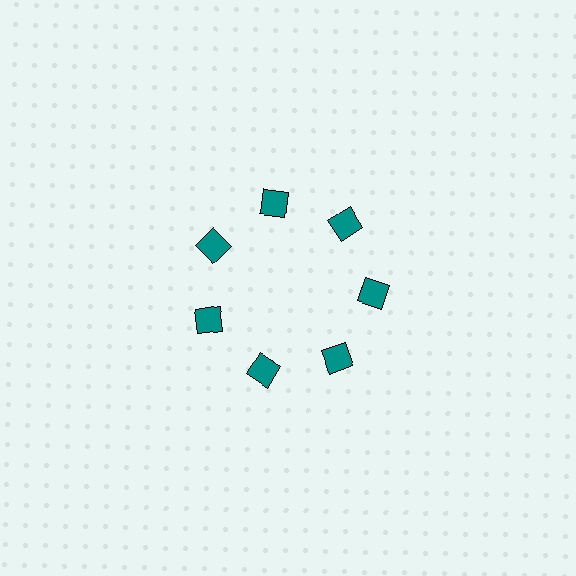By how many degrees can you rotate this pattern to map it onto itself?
The pattern maps onto itself every 51 degrees of rotation.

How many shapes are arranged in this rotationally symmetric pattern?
There are 7 shapes, arranged in 7 groups of 1.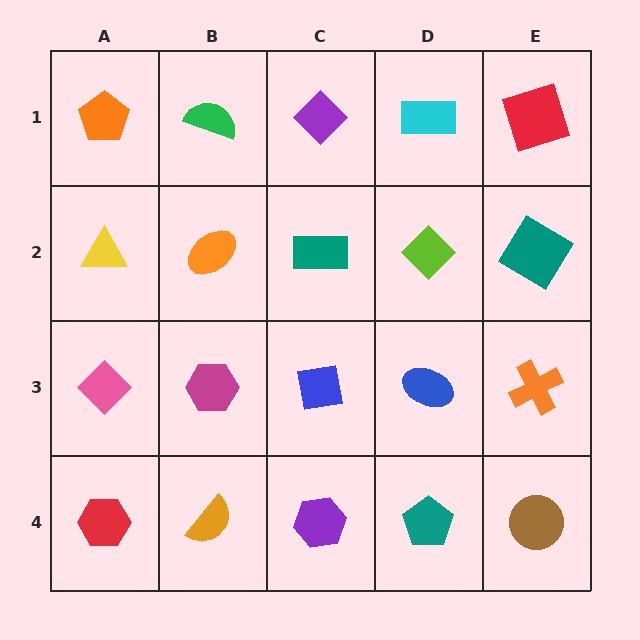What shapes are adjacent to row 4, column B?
A magenta hexagon (row 3, column B), a red hexagon (row 4, column A), a purple hexagon (row 4, column C).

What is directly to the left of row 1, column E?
A cyan rectangle.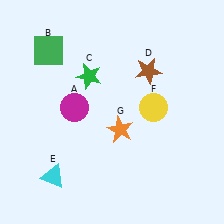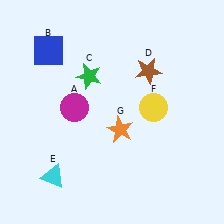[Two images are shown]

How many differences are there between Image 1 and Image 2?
There is 1 difference between the two images.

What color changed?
The square (B) changed from green in Image 1 to blue in Image 2.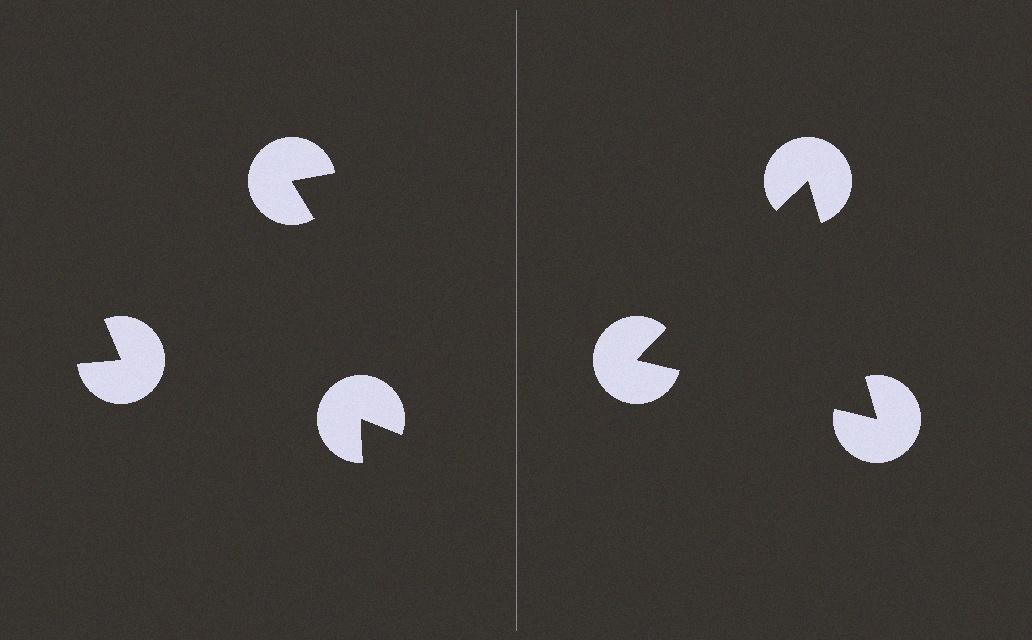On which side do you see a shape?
An illusory triangle appears on the right side. On the left side the wedge cuts are rotated, so no coherent shape forms.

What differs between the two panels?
The pac-man discs are positioned identically on both sides; only the wedge orientations differ. On the right they align to a triangle; on the left they are misaligned.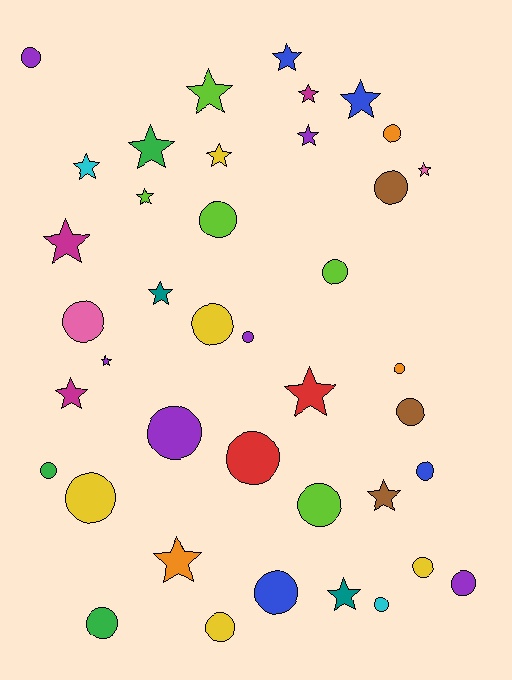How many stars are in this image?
There are 18 stars.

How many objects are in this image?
There are 40 objects.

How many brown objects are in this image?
There are 3 brown objects.